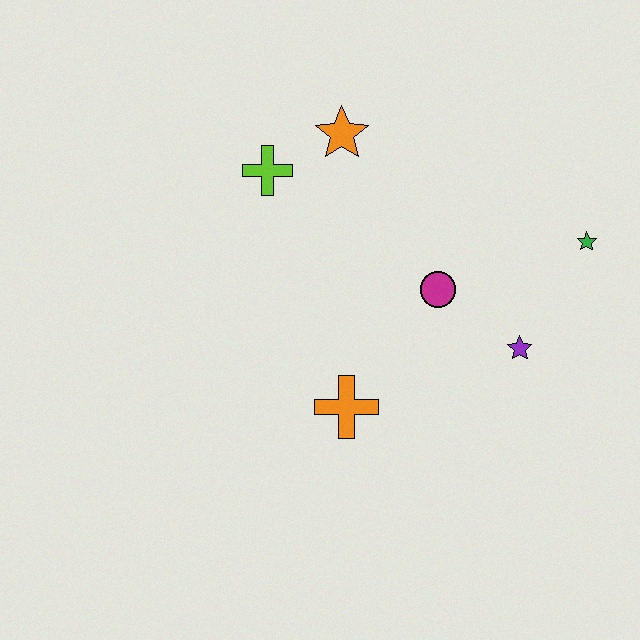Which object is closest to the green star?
The purple star is closest to the green star.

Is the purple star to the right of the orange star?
Yes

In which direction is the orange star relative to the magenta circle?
The orange star is above the magenta circle.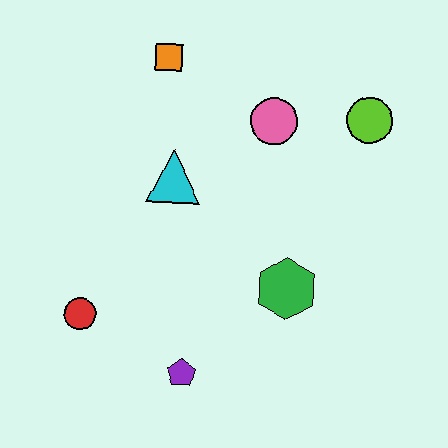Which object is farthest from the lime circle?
The red circle is farthest from the lime circle.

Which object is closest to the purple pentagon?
The red circle is closest to the purple pentagon.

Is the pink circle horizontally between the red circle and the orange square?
No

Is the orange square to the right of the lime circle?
No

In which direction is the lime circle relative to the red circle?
The lime circle is to the right of the red circle.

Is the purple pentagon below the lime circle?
Yes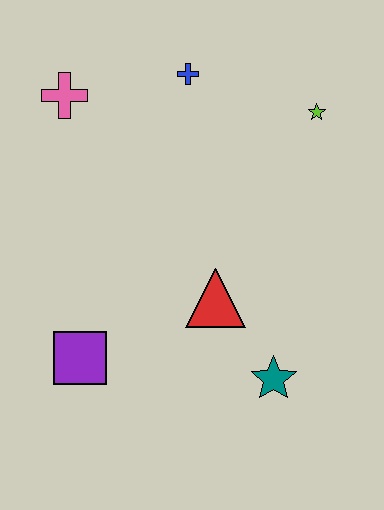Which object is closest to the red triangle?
The teal star is closest to the red triangle.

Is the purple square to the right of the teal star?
No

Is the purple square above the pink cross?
No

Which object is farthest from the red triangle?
The pink cross is farthest from the red triangle.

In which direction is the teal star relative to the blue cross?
The teal star is below the blue cross.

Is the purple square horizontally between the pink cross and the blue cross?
Yes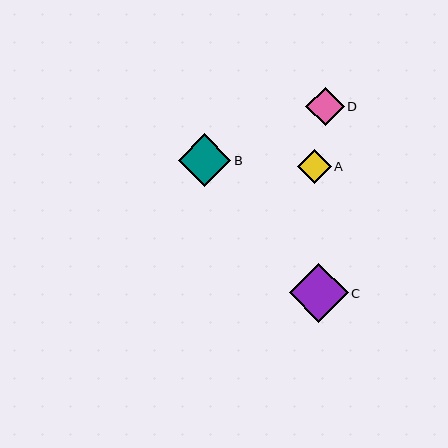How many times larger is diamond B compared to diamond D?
Diamond B is approximately 1.4 times the size of diamond D.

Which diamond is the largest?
Diamond C is the largest with a size of approximately 58 pixels.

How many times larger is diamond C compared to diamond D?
Diamond C is approximately 1.5 times the size of diamond D.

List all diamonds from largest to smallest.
From largest to smallest: C, B, D, A.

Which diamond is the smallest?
Diamond A is the smallest with a size of approximately 33 pixels.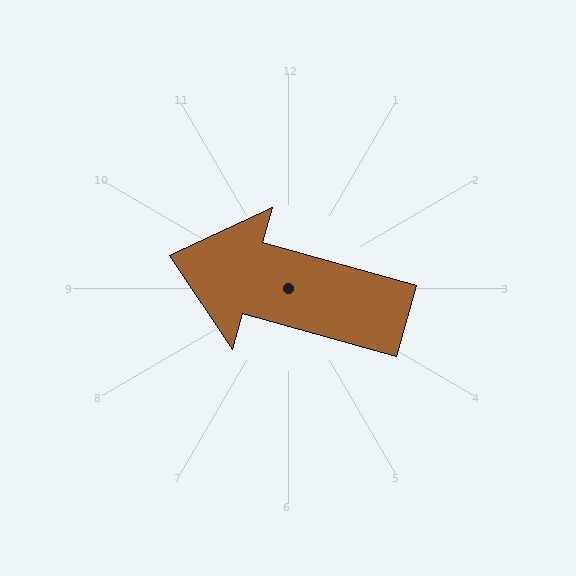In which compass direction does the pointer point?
West.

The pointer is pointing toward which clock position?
Roughly 10 o'clock.